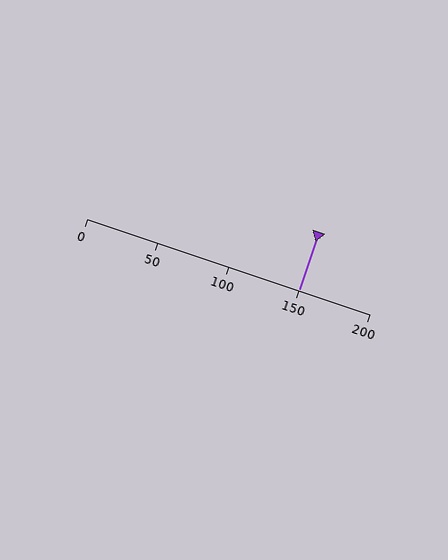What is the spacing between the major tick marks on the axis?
The major ticks are spaced 50 apart.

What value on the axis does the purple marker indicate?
The marker indicates approximately 150.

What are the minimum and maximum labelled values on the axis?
The axis runs from 0 to 200.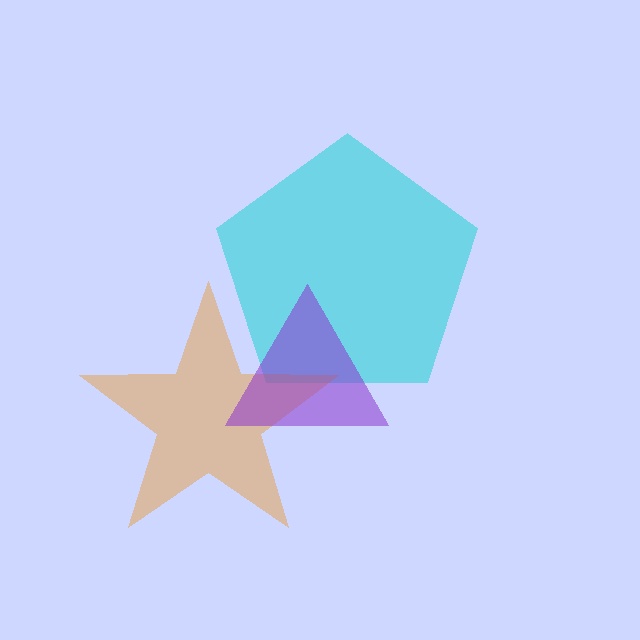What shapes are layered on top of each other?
The layered shapes are: a cyan pentagon, an orange star, a purple triangle.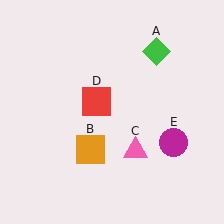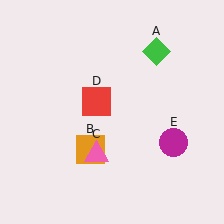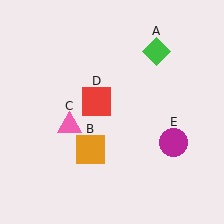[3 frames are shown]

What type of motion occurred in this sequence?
The pink triangle (object C) rotated clockwise around the center of the scene.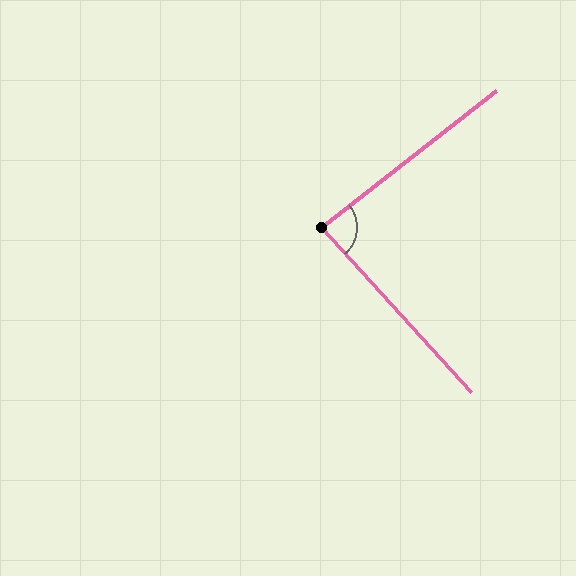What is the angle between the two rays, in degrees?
Approximately 86 degrees.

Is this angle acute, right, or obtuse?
It is approximately a right angle.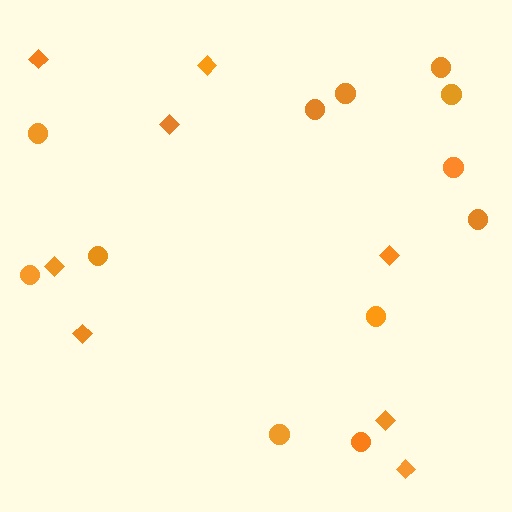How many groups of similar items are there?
There are 2 groups: one group of diamonds (8) and one group of circles (12).